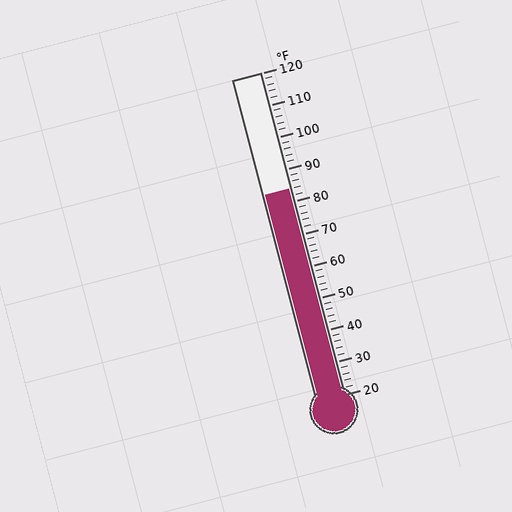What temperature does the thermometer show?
The thermometer shows approximately 84°F.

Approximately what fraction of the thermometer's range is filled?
The thermometer is filled to approximately 65% of its range.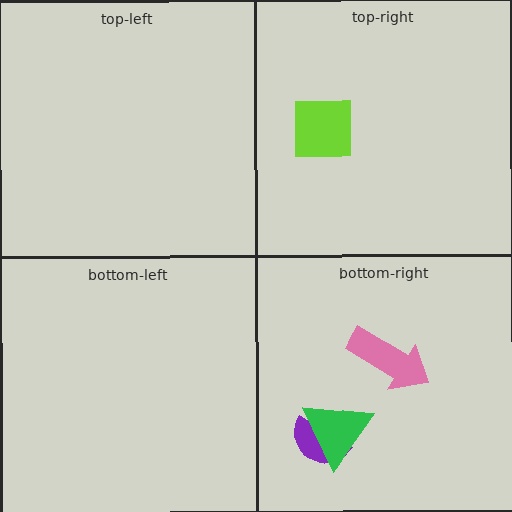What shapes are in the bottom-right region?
The purple semicircle, the pink arrow, the green triangle.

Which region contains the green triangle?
The bottom-right region.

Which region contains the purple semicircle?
The bottom-right region.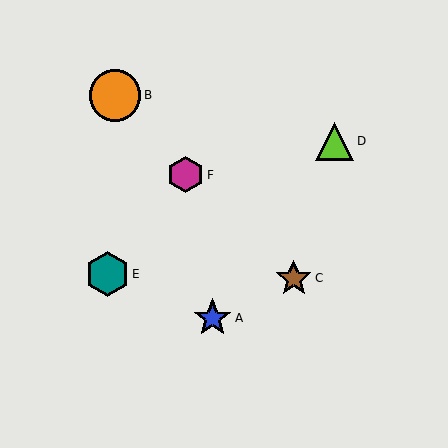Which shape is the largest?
The orange circle (labeled B) is the largest.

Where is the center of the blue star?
The center of the blue star is at (212, 318).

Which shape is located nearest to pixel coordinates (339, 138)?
The lime triangle (labeled D) at (335, 141) is nearest to that location.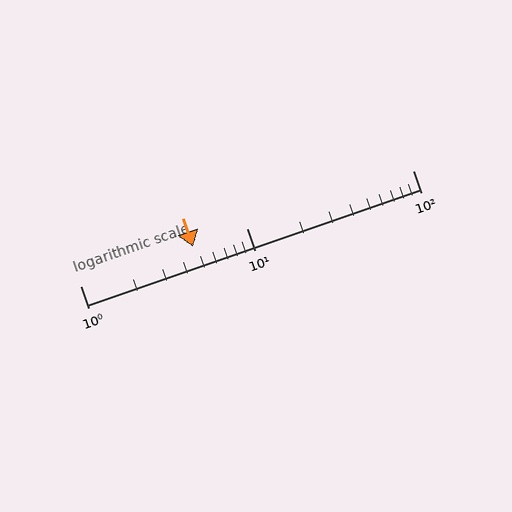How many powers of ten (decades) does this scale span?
The scale spans 2 decades, from 1 to 100.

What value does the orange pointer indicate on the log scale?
The pointer indicates approximately 4.8.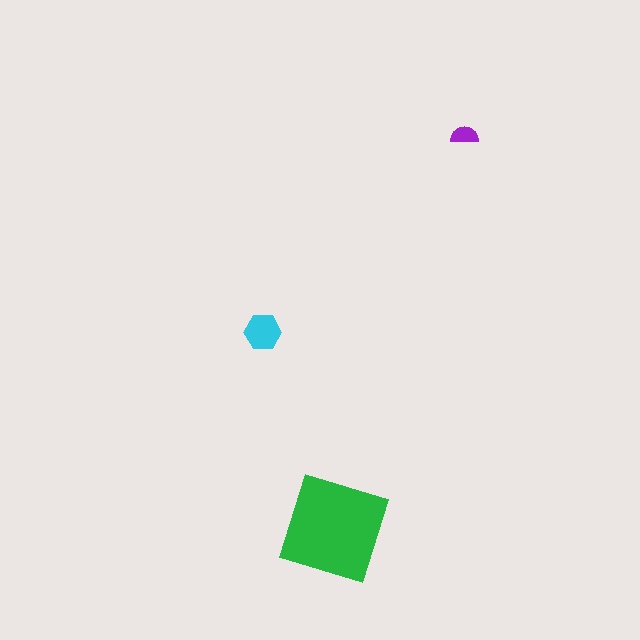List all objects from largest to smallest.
The green square, the cyan hexagon, the purple semicircle.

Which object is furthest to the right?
The purple semicircle is rightmost.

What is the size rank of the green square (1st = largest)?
1st.